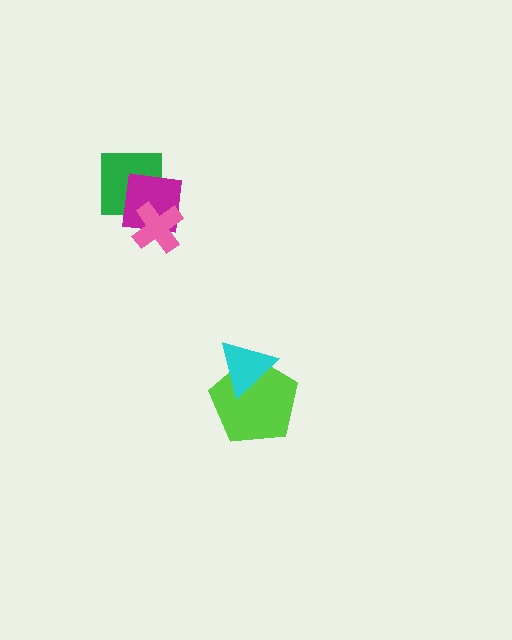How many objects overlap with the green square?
2 objects overlap with the green square.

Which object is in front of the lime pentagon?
The cyan triangle is in front of the lime pentagon.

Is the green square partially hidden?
Yes, it is partially covered by another shape.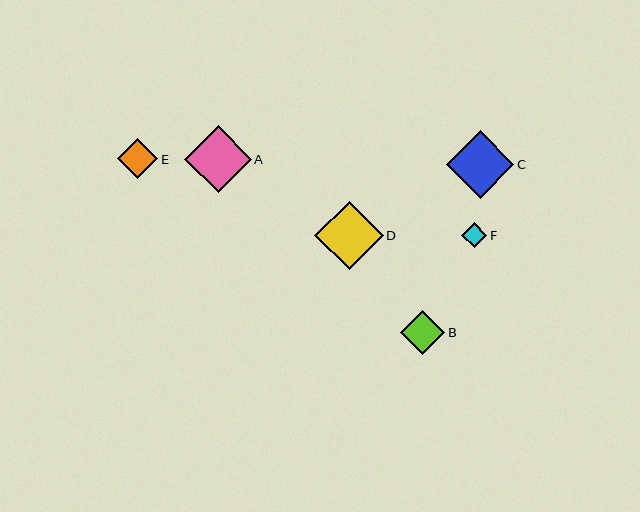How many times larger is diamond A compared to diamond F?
Diamond A is approximately 2.7 times the size of diamond F.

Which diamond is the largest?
Diamond D is the largest with a size of approximately 68 pixels.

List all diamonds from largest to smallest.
From largest to smallest: D, C, A, B, E, F.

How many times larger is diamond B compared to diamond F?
Diamond B is approximately 1.8 times the size of diamond F.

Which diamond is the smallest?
Diamond F is the smallest with a size of approximately 25 pixels.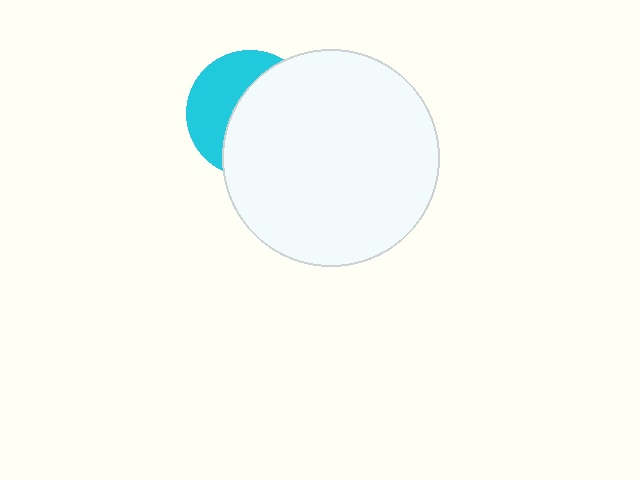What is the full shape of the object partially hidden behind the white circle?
The partially hidden object is a cyan circle.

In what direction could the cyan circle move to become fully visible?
The cyan circle could move left. That would shift it out from behind the white circle entirely.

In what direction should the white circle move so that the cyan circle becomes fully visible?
The white circle should move right. That is the shortest direction to clear the overlap and leave the cyan circle fully visible.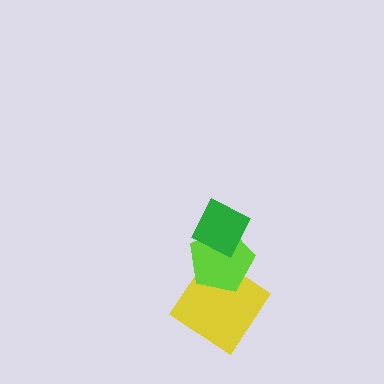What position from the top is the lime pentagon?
The lime pentagon is 2nd from the top.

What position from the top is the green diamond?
The green diamond is 1st from the top.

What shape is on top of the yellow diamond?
The lime pentagon is on top of the yellow diamond.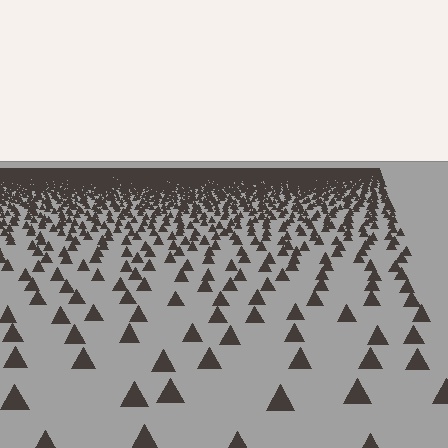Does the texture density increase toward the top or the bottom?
Density increases toward the top.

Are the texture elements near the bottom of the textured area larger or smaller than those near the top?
Larger. Near the bottom, elements are closer to the viewer and appear at a bigger on-screen size.